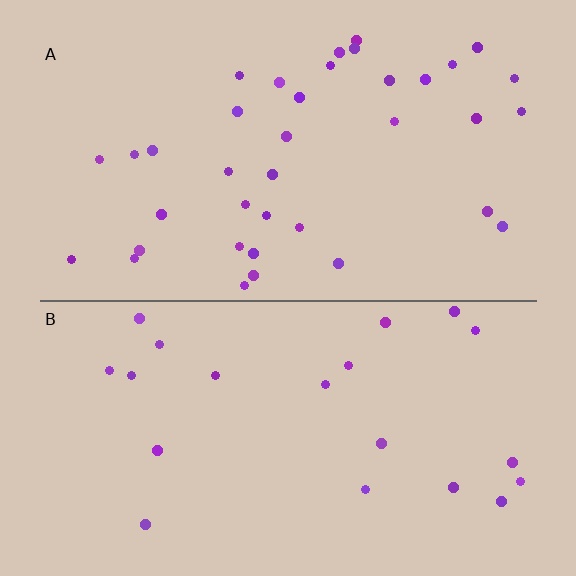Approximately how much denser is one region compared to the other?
Approximately 1.8× — region A over region B.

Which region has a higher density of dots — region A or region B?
A (the top).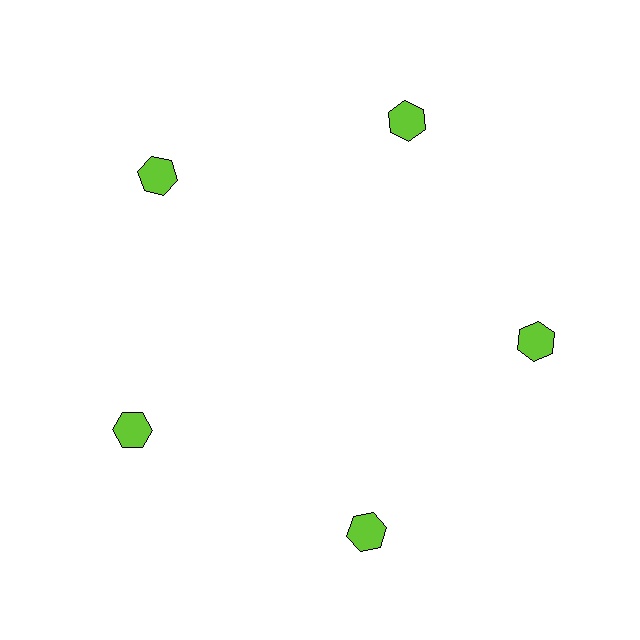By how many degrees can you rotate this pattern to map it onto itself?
The pattern maps onto itself every 72 degrees of rotation.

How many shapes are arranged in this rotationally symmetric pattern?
There are 5 shapes, arranged in 5 groups of 1.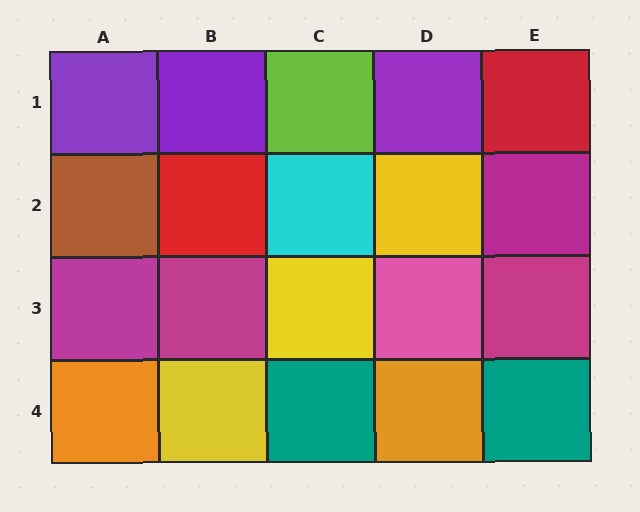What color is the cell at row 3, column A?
Magenta.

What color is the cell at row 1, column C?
Lime.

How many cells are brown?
1 cell is brown.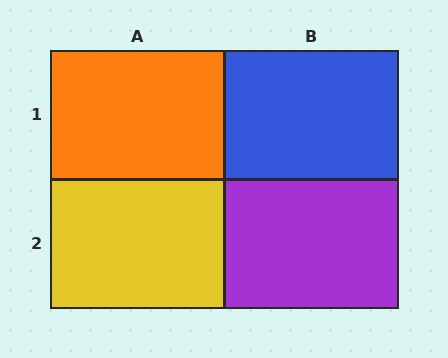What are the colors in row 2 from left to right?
Yellow, purple.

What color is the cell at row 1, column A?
Orange.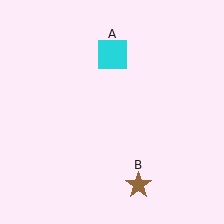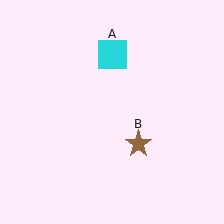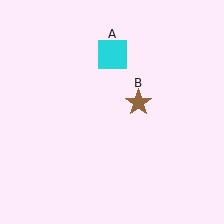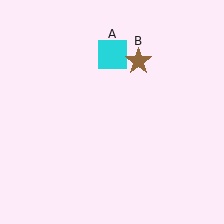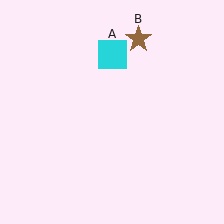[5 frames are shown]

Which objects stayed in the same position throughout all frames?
Cyan square (object A) remained stationary.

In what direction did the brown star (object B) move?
The brown star (object B) moved up.